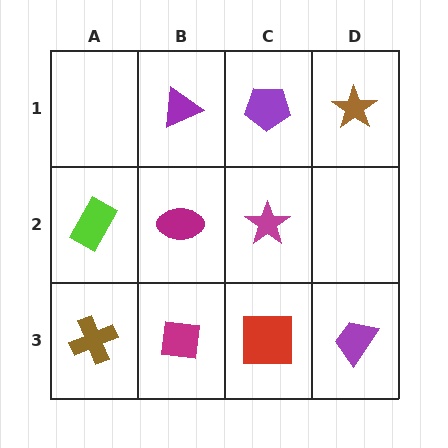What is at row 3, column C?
A red square.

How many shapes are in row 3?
4 shapes.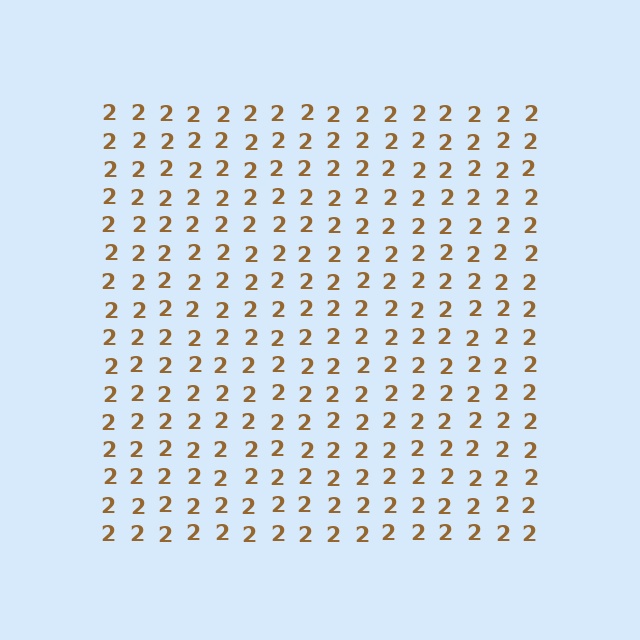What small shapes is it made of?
It is made of small digit 2's.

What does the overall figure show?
The overall figure shows a square.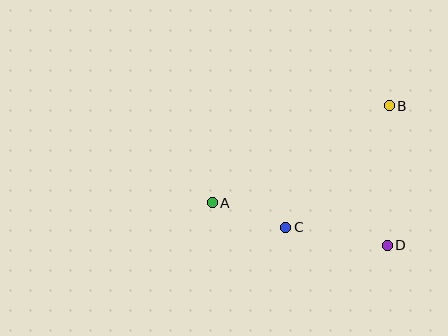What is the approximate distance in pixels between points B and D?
The distance between B and D is approximately 139 pixels.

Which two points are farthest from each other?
Points A and B are farthest from each other.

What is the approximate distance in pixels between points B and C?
The distance between B and C is approximately 160 pixels.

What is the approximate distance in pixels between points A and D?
The distance between A and D is approximately 180 pixels.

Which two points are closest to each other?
Points A and C are closest to each other.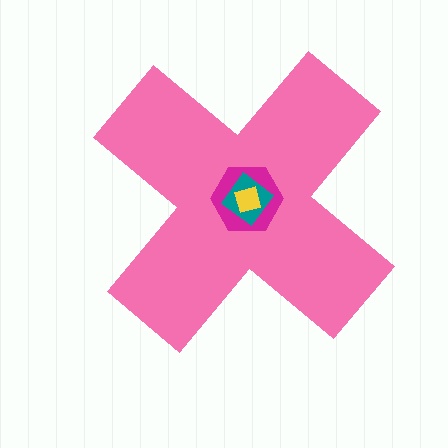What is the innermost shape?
The yellow diamond.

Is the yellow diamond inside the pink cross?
Yes.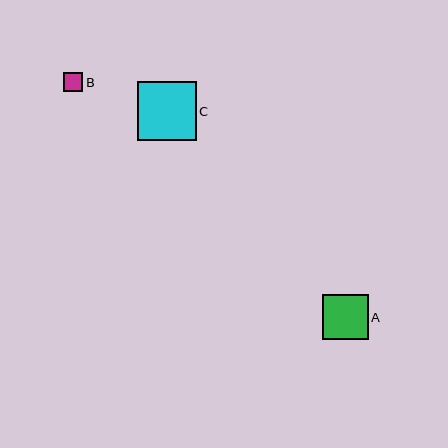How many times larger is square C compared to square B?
Square C is approximately 3.1 times the size of square B.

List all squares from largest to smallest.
From largest to smallest: C, A, B.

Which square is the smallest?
Square B is the smallest with a size of approximately 19 pixels.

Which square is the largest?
Square C is the largest with a size of approximately 59 pixels.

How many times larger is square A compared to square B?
Square A is approximately 2.4 times the size of square B.